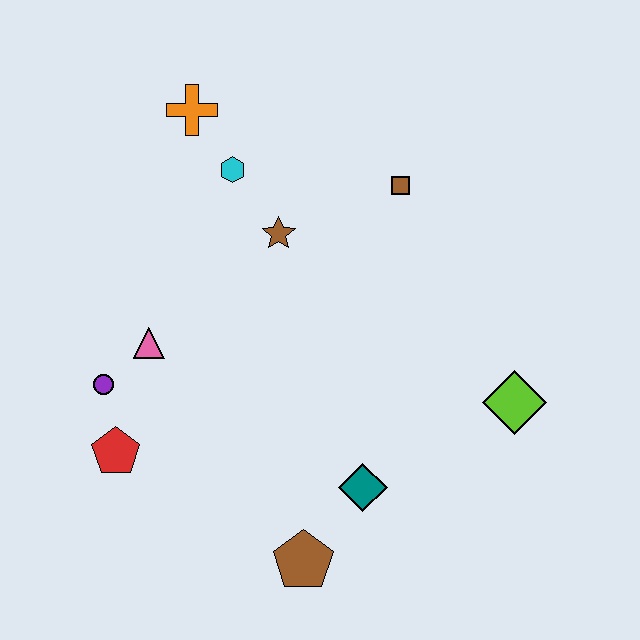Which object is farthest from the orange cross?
The brown pentagon is farthest from the orange cross.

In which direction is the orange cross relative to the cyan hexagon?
The orange cross is above the cyan hexagon.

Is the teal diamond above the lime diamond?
No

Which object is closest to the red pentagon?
The purple circle is closest to the red pentagon.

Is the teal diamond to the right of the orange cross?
Yes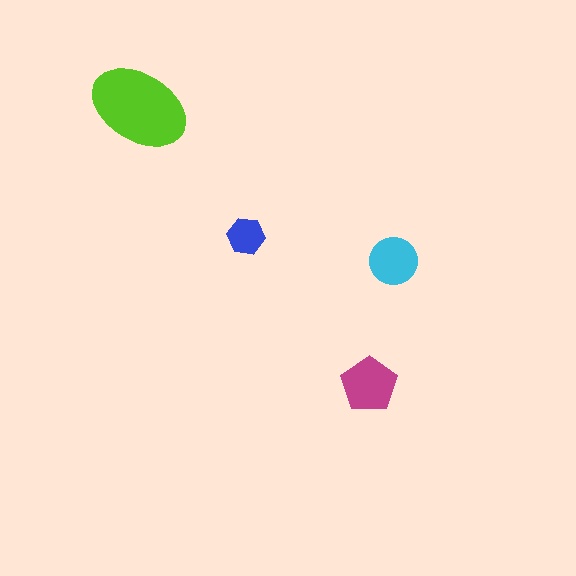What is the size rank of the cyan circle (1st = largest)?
3rd.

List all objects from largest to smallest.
The lime ellipse, the magenta pentagon, the cyan circle, the blue hexagon.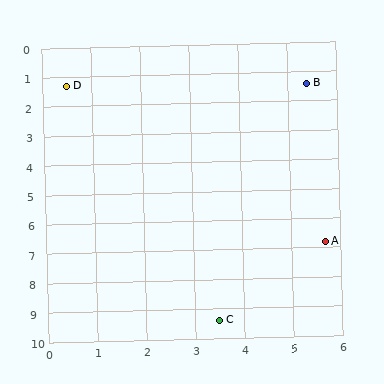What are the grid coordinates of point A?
Point A is at approximately (5.7, 6.8).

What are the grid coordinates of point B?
Point B is at approximately (5.4, 1.4).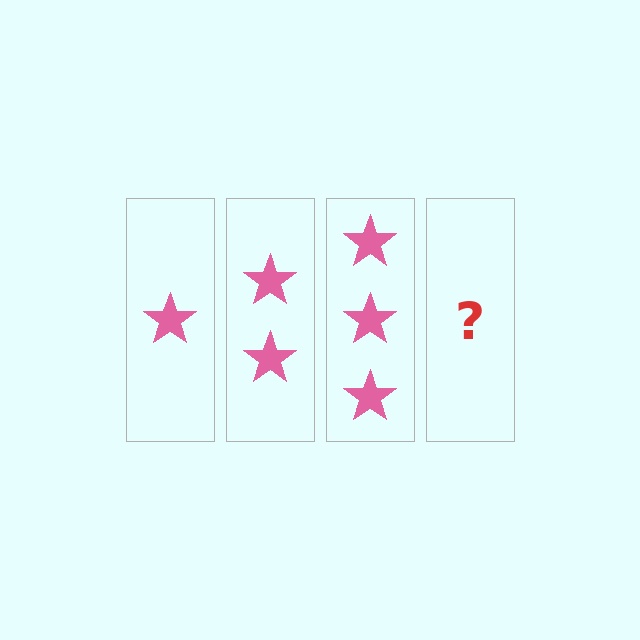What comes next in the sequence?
The next element should be 4 stars.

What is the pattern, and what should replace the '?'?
The pattern is that each step adds one more star. The '?' should be 4 stars.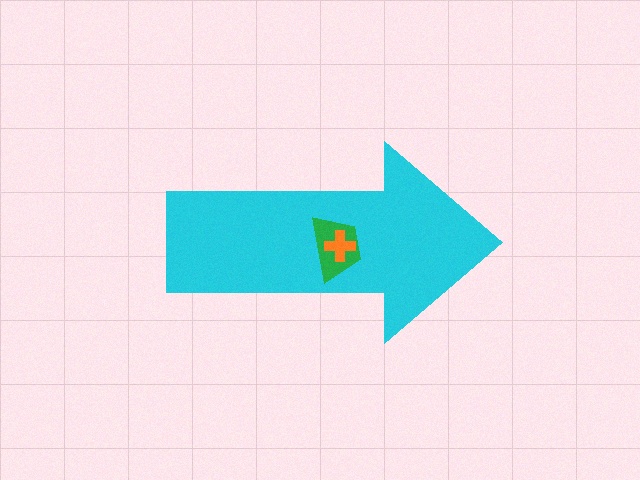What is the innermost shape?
The orange cross.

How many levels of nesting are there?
3.